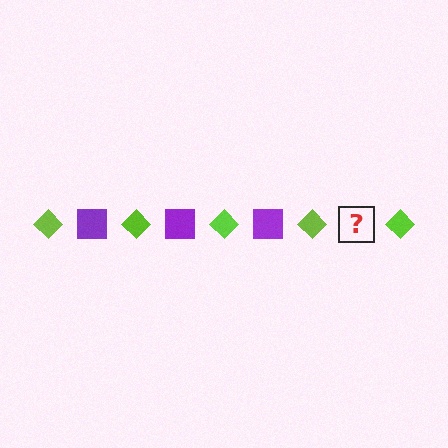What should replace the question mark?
The question mark should be replaced with a purple square.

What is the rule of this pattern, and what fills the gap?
The rule is that the pattern alternates between lime diamond and purple square. The gap should be filled with a purple square.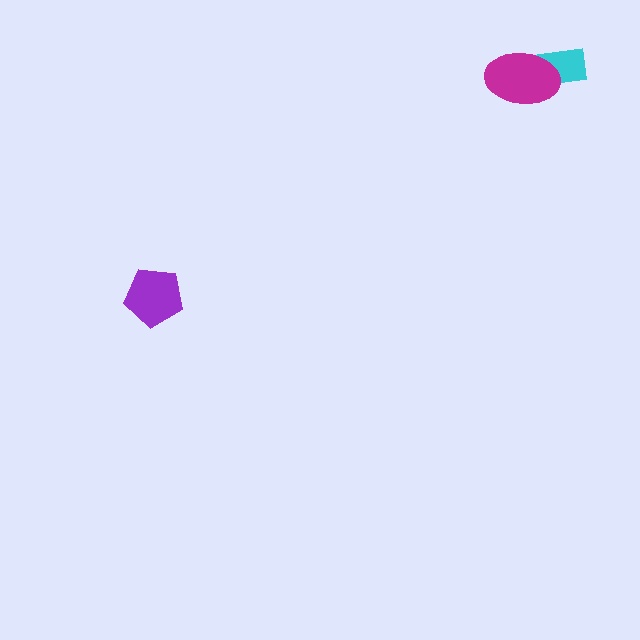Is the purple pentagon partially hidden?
No, no other shape covers it.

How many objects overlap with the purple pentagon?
0 objects overlap with the purple pentagon.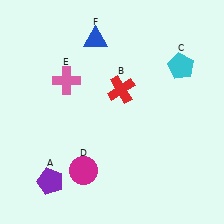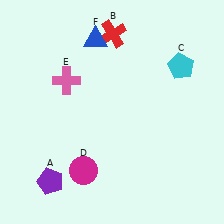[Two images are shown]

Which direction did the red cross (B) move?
The red cross (B) moved up.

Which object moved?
The red cross (B) moved up.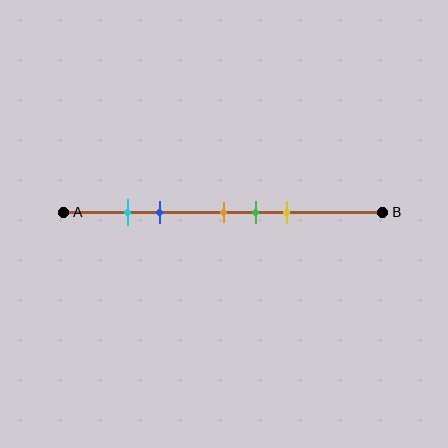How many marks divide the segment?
There are 5 marks dividing the segment.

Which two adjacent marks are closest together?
The cyan and blue marks are the closest adjacent pair.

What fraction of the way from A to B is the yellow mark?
The yellow mark is approximately 70% (0.7) of the way from A to B.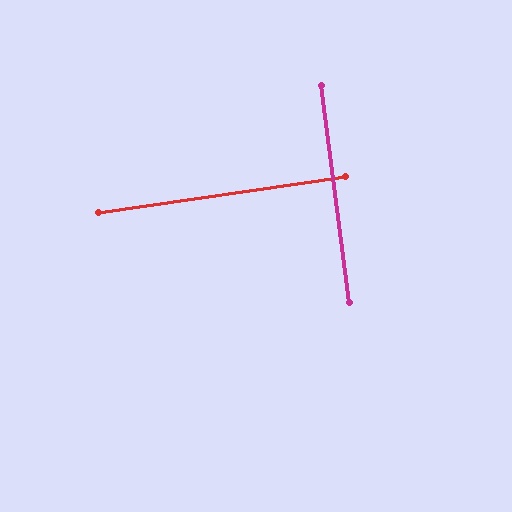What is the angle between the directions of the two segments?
Approximately 89 degrees.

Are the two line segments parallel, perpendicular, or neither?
Perpendicular — they meet at approximately 89°.